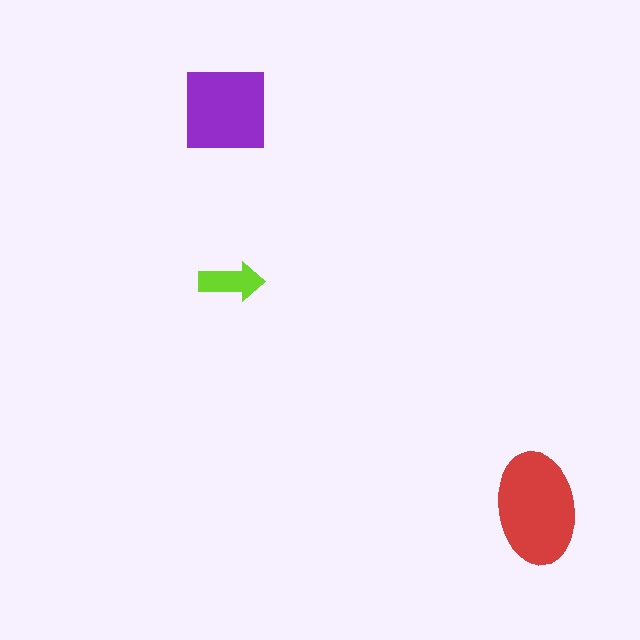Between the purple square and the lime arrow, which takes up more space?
The purple square.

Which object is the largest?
The red ellipse.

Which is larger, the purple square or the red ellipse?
The red ellipse.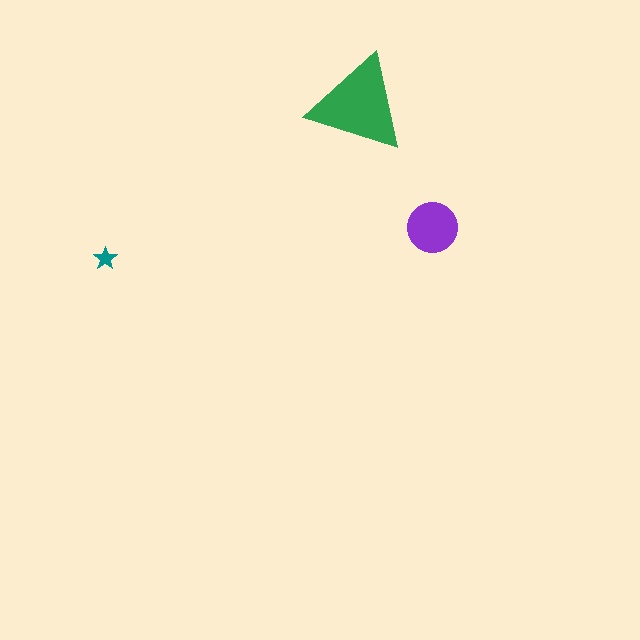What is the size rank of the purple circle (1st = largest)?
2nd.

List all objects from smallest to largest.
The teal star, the purple circle, the green triangle.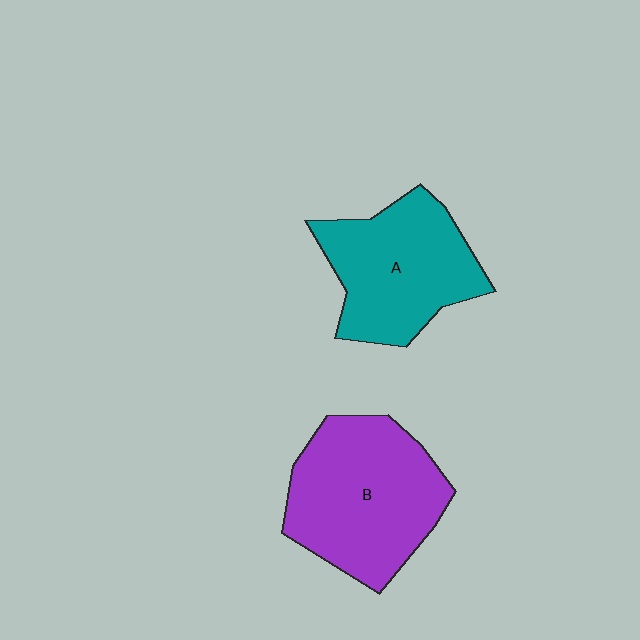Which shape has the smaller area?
Shape A (teal).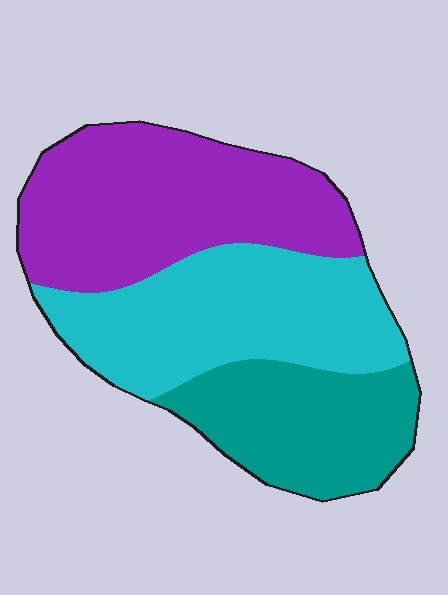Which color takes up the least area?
Teal, at roughly 25%.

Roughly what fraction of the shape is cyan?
Cyan takes up between a quarter and a half of the shape.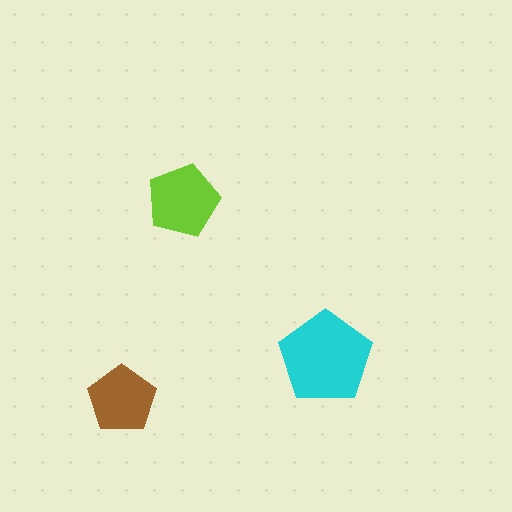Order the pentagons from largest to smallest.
the cyan one, the lime one, the brown one.